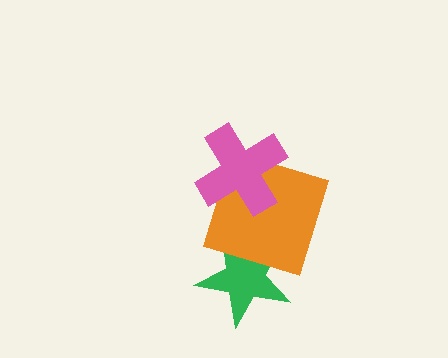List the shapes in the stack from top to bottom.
From top to bottom: the pink cross, the orange square, the green star.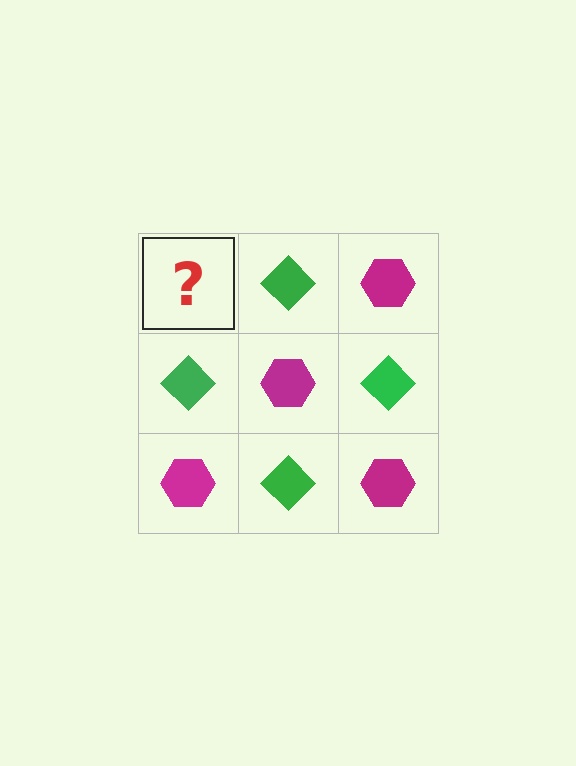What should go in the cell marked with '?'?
The missing cell should contain a magenta hexagon.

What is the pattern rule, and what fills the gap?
The rule is that it alternates magenta hexagon and green diamond in a checkerboard pattern. The gap should be filled with a magenta hexagon.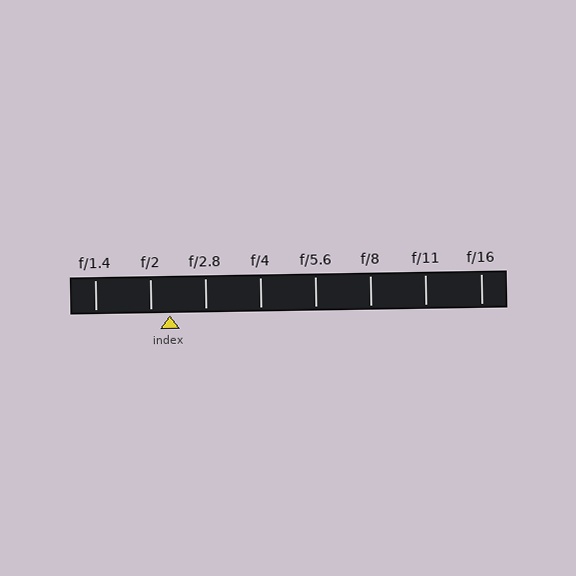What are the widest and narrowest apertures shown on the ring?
The widest aperture shown is f/1.4 and the narrowest is f/16.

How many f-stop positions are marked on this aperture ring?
There are 8 f-stop positions marked.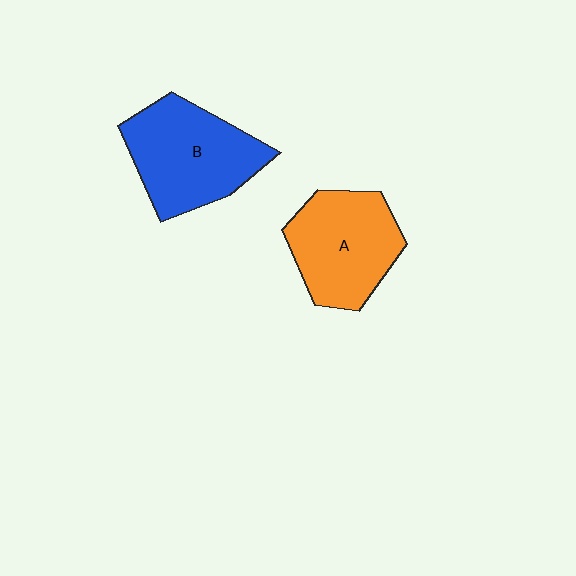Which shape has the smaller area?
Shape A (orange).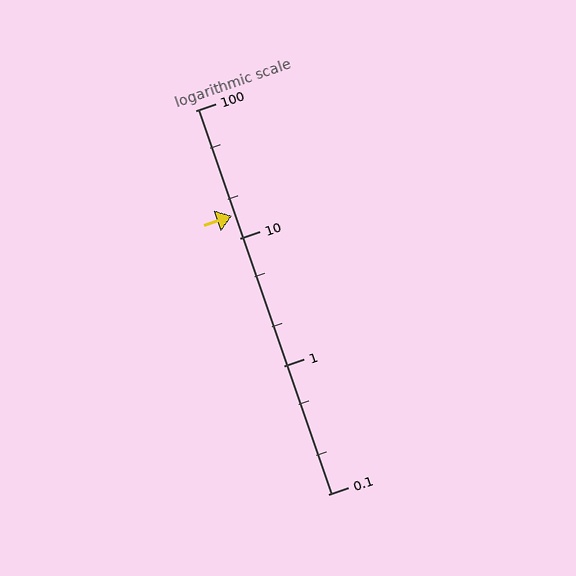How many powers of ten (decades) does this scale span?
The scale spans 3 decades, from 0.1 to 100.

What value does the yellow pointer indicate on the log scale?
The pointer indicates approximately 15.